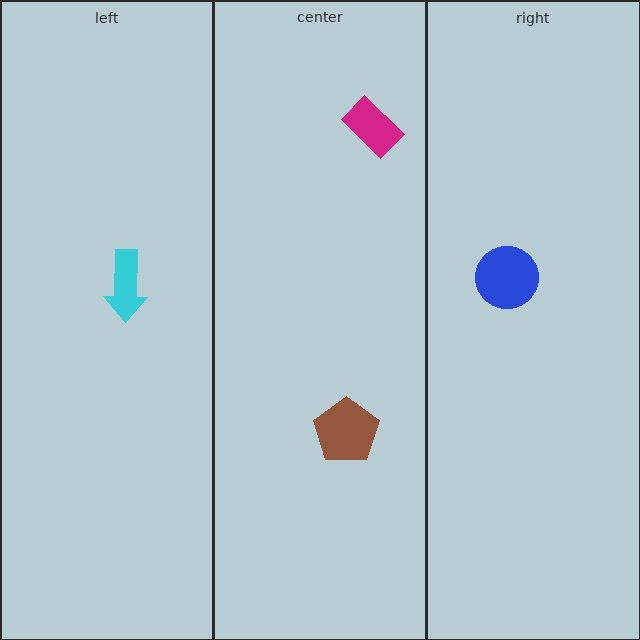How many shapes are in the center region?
2.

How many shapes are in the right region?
1.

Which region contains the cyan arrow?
The left region.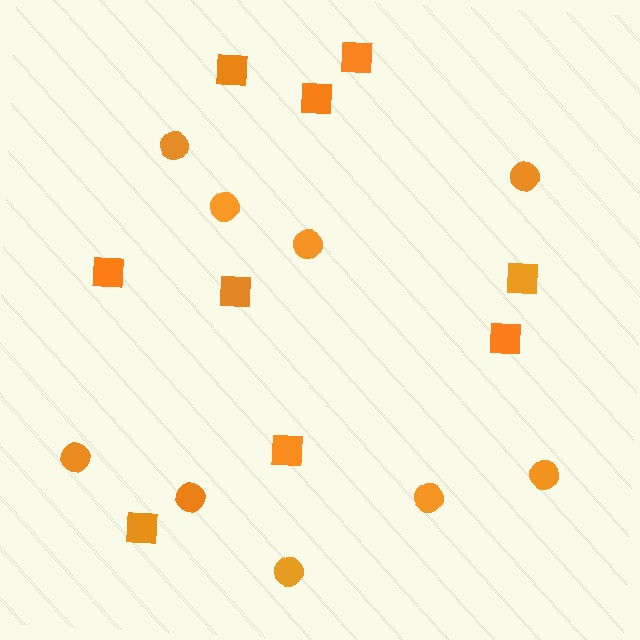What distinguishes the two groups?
There are 2 groups: one group of squares (9) and one group of circles (9).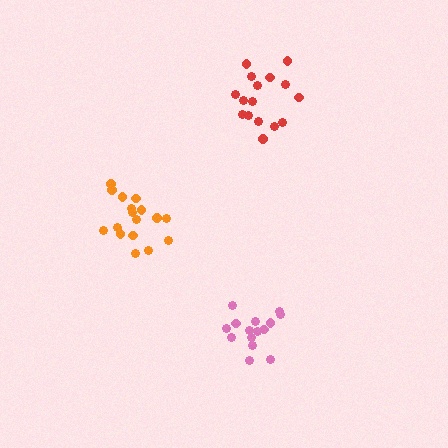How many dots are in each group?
Group 1: 16 dots, Group 2: 17 dots, Group 3: 15 dots (48 total).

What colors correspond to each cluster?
The clusters are colored: red, orange, pink.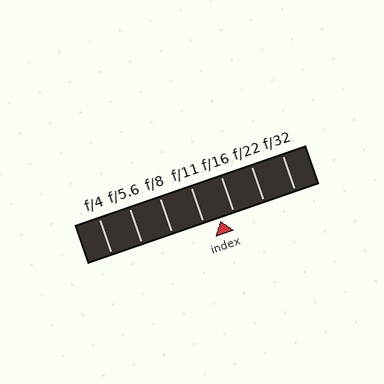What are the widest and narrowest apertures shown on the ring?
The widest aperture shown is f/4 and the narrowest is f/32.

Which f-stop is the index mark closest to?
The index mark is closest to f/16.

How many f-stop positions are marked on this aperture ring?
There are 7 f-stop positions marked.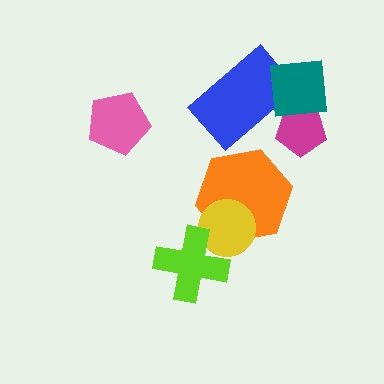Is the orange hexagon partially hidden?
Yes, it is partially covered by another shape.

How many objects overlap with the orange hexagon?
1 object overlaps with the orange hexagon.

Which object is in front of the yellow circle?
The lime cross is in front of the yellow circle.